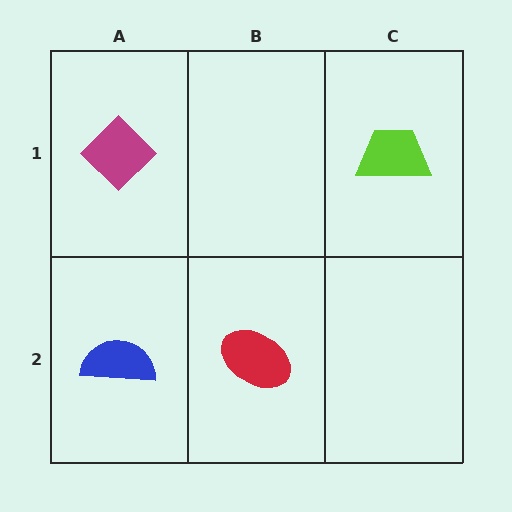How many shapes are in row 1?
2 shapes.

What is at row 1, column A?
A magenta diamond.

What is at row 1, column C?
A lime trapezoid.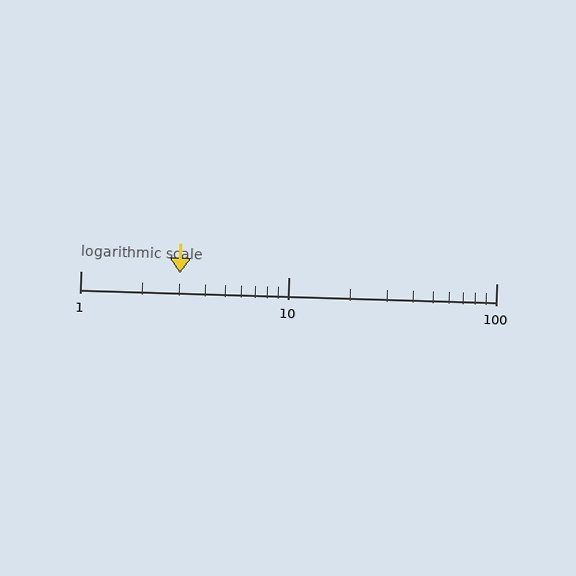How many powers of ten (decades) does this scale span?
The scale spans 2 decades, from 1 to 100.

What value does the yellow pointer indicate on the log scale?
The pointer indicates approximately 3.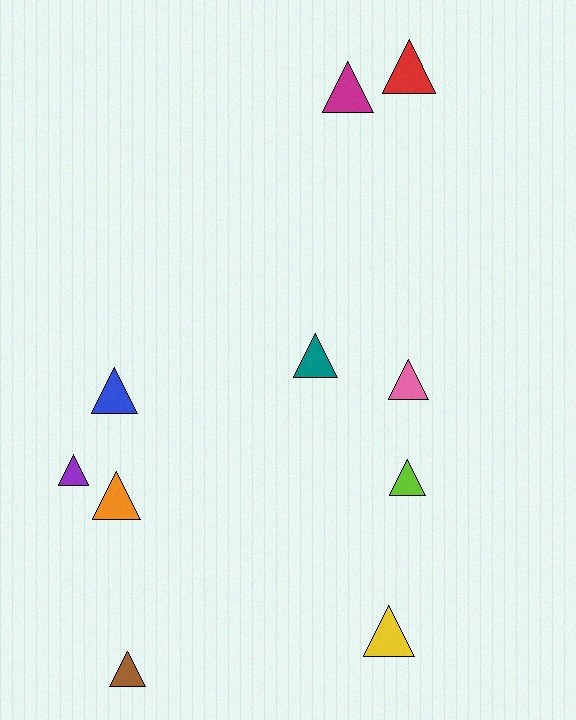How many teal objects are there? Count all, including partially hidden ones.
There is 1 teal object.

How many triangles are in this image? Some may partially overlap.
There are 10 triangles.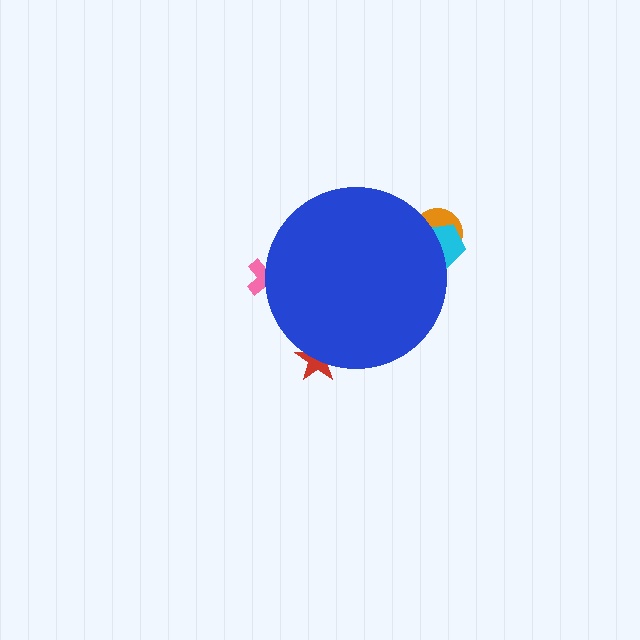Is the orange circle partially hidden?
Yes, the orange circle is partially hidden behind the blue circle.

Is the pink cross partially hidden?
Yes, the pink cross is partially hidden behind the blue circle.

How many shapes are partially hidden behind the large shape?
4 shapes are partially hidden.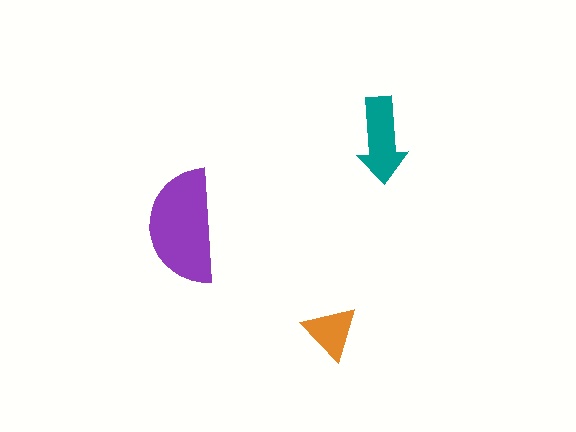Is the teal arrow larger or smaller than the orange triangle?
Larger.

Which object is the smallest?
The orange triangle.